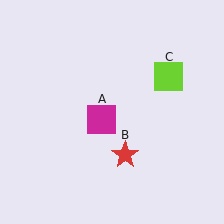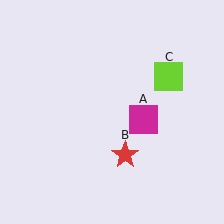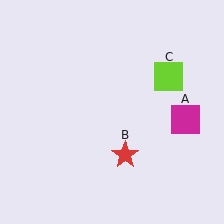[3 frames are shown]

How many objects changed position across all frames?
1 object changed position: magenta square (object A).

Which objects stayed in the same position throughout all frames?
Red star (object B) and lime square (object C) remained stationary.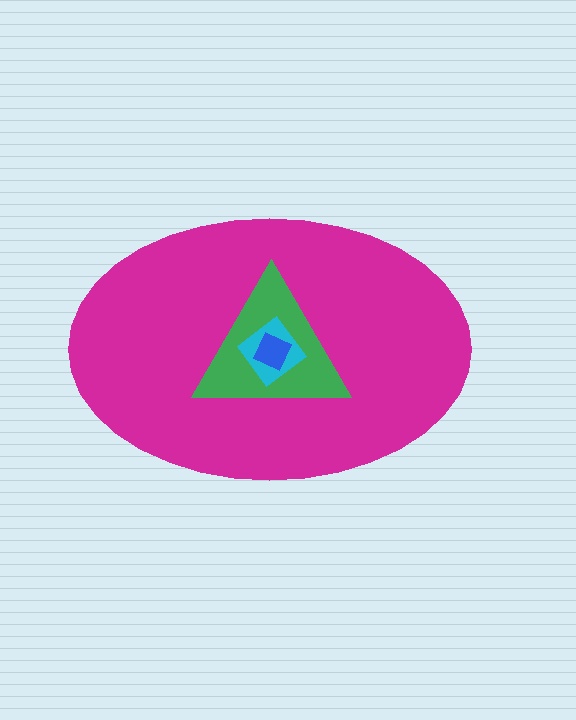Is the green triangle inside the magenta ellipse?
Yes.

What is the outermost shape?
The magenta ellipse.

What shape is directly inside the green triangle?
The cyan diamond.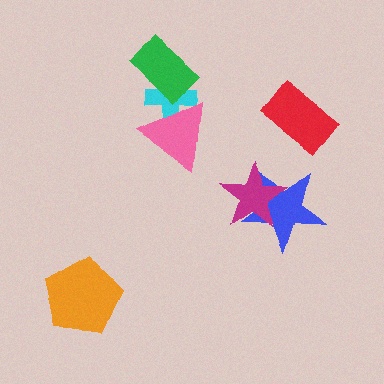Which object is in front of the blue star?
The magenta star is in front of the blue star.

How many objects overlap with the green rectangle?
1 object overlaps with the green rectangle.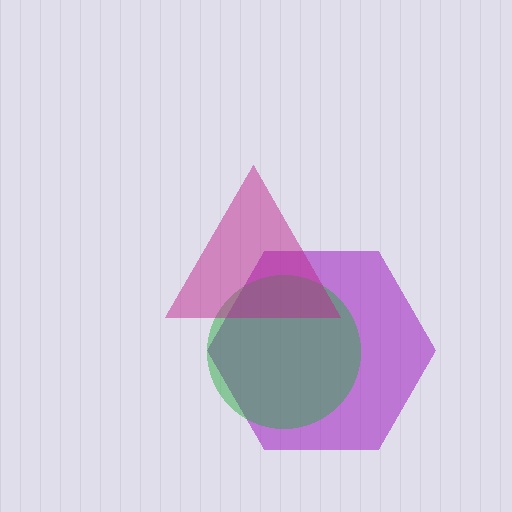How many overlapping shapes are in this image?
There are 3 overlapping shapes in the image.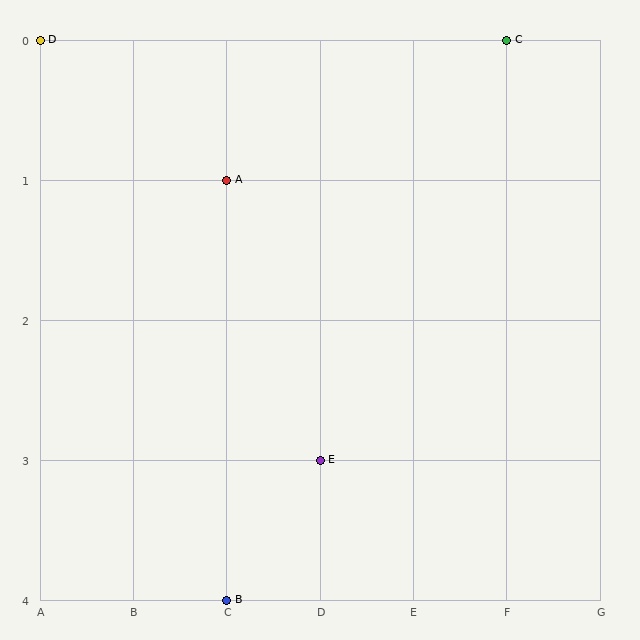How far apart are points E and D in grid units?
Points E and D are 3 columns and 3 rows apart (about 4.2 grid units diagonally).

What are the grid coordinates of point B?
Point B is at grid coordinates (C, 4).